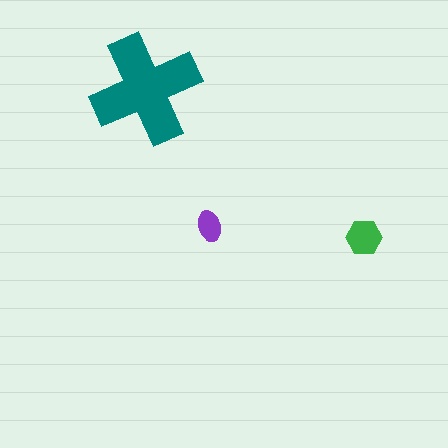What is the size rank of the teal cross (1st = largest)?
1st.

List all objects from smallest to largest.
The purple ellipse, the green hexagon, the teal cross.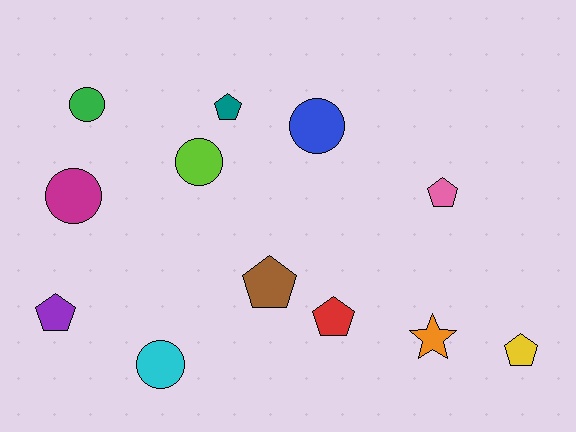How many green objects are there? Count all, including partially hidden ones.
There is 1 green object.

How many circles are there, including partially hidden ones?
There are 5 circles.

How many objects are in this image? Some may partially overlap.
There are 12 objects.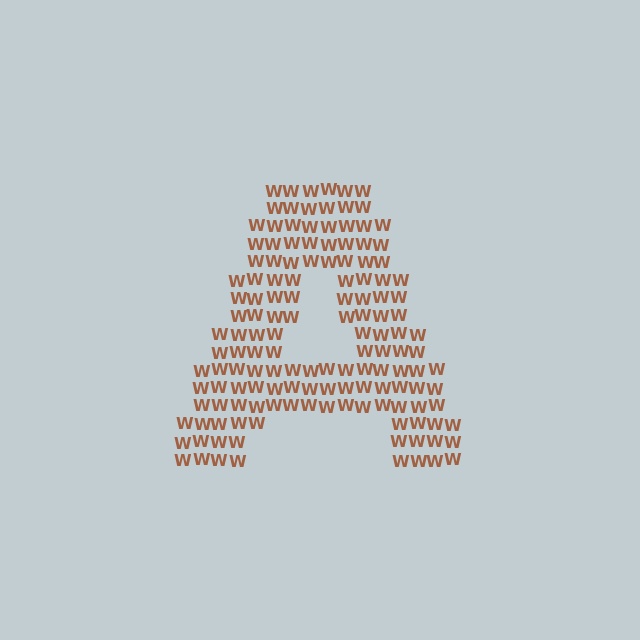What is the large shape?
The large shape is the letter A.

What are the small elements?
The small elements are letter W's.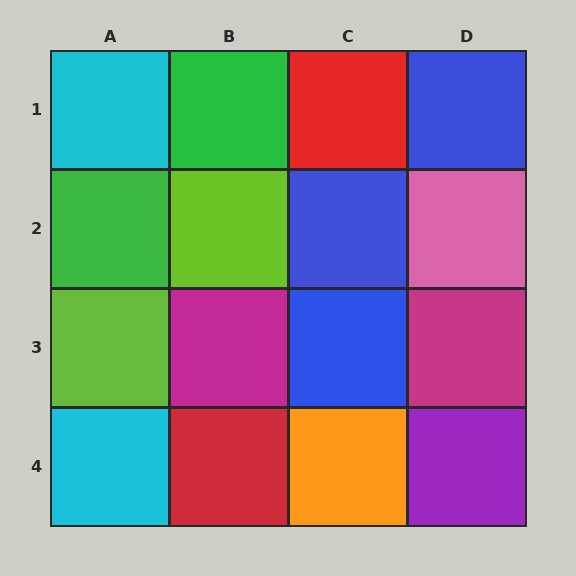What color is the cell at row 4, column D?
Purple.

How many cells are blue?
3 cells are blue.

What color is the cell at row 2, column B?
Lime.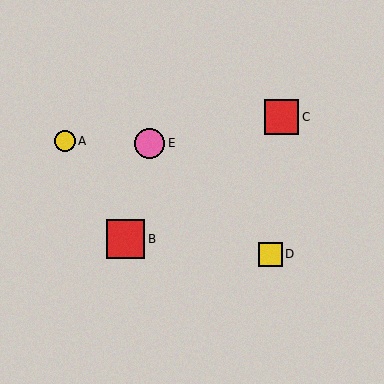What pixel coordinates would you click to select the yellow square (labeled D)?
Click at (270, 254) to select the yellow square D.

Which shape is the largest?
The red square (labeled B) is the largest.